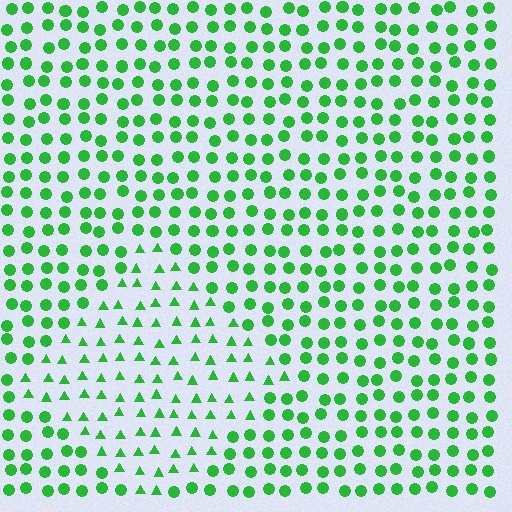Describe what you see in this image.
The image is filled with small green elements arranged in a uniform grid. A diamond-shaped region contains triangles, while the surrounding area contains circles. The boundary is defined purely by the change in element shape.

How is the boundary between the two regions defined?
The boundary is defined by a change in element shape: triangles inside vs. circles outside. All elements share the same color and spacing.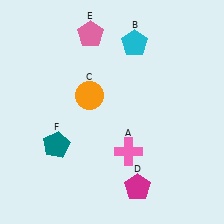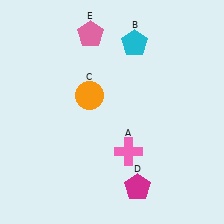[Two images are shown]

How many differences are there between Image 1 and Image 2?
There is 1 difference between the two images.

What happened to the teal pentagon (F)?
The teal pentagon (F) was removed in Image 2. It was in the bottom-left area of Image 1.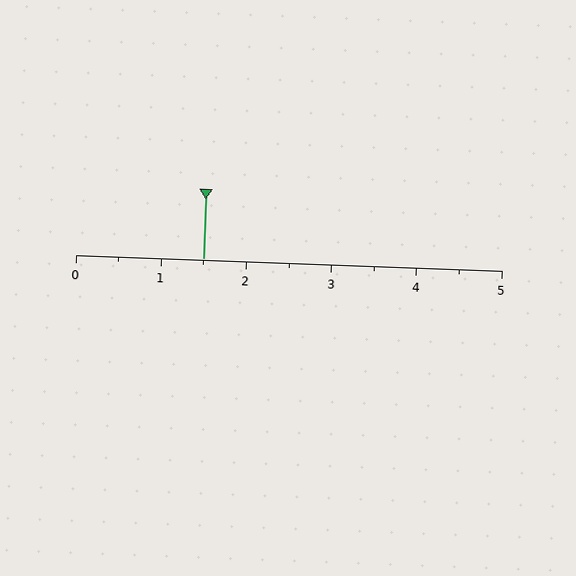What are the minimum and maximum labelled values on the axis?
The axis runs from 0 to 5.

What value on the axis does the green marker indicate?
The marker indicates approximately 1.5.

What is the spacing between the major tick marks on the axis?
The major ticks are spaced 1 apart.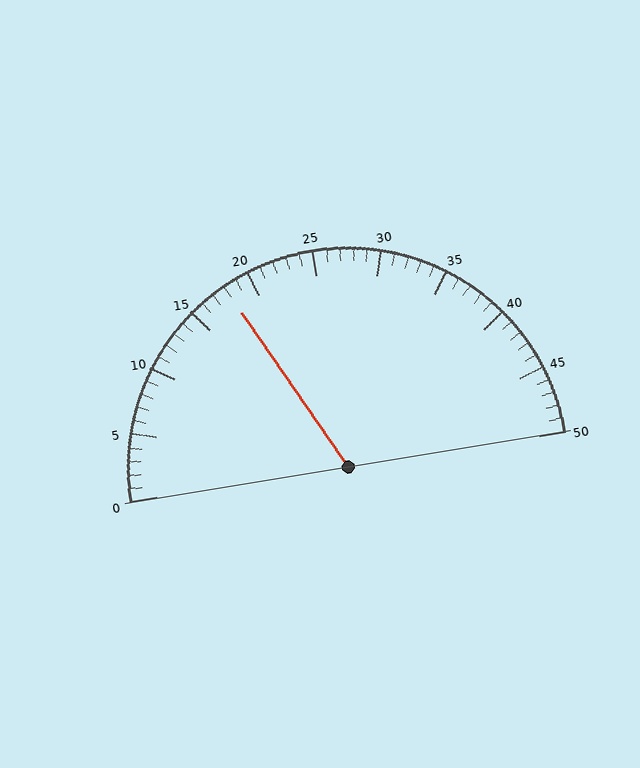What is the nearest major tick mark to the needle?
The nearest major tick mark is 20.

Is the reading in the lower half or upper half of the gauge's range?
The reading is in the lower half of the range (0 to 50).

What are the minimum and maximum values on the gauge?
The gauge ranges from 0 to 50.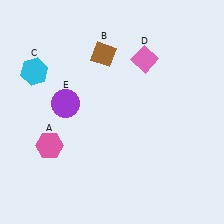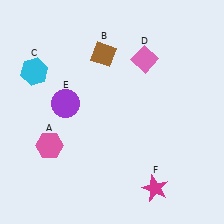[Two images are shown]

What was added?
A magenta star (F) was added in Image 2.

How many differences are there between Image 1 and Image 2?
There is 1 difference between the two images.